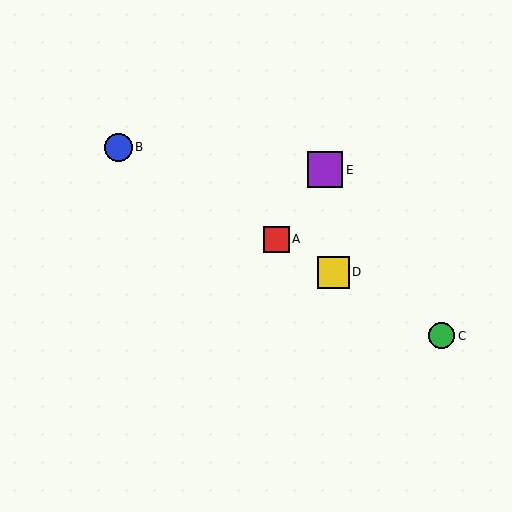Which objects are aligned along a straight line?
Objects A, B, C, D are aligned along a straight line.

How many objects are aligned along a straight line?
4 objects (A, B, C, D) are aligned along a straight line.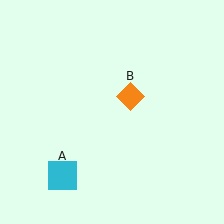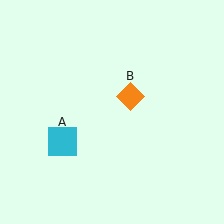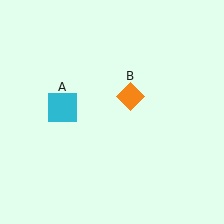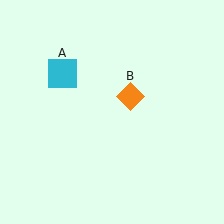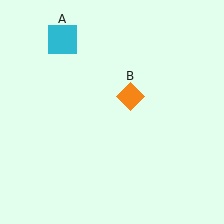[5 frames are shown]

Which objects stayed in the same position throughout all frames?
Orange diamond (object B) remained stationary.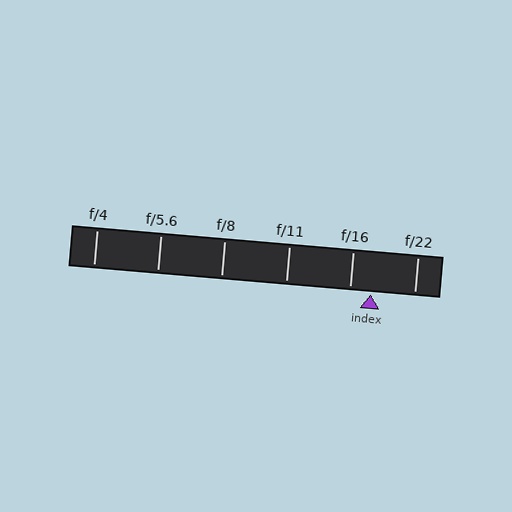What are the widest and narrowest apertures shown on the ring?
The widest aperture shown is f/4 and the narrowest is f/22.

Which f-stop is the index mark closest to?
The index mark is closest to f/16.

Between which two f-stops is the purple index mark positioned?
The index mark is between f/16 and f/22.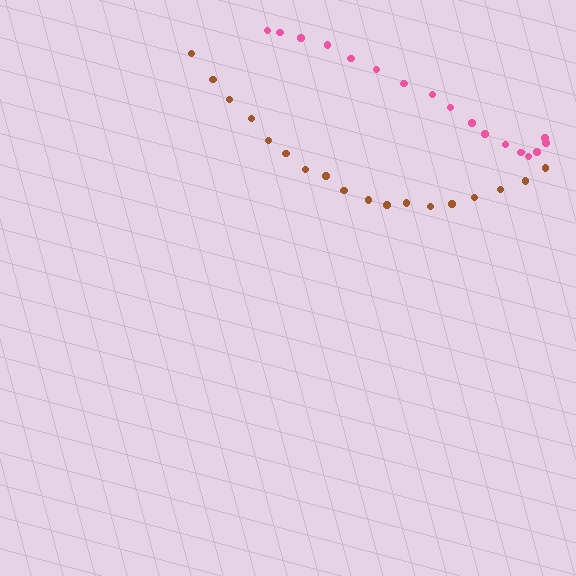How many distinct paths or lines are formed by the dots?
There are 2 distinct paths.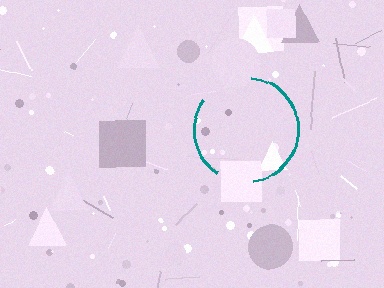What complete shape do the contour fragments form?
The contour fragments form a circle.